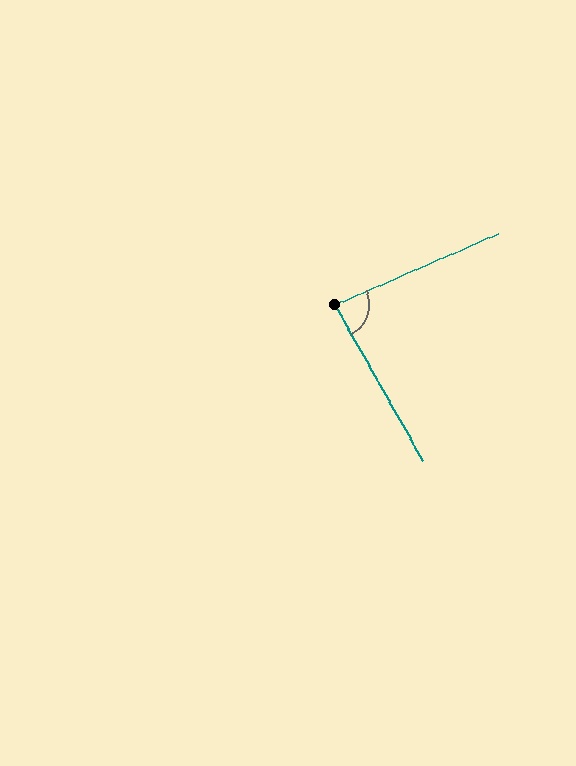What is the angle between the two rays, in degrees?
Approximately 84 degrees.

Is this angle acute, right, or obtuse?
It is acute.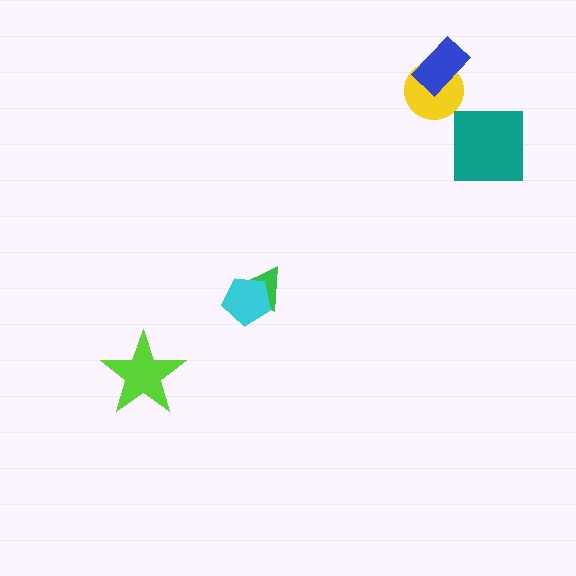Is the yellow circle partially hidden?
Yes, it is partially covered by another shape.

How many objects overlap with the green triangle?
1 object overlaps with the green triangle.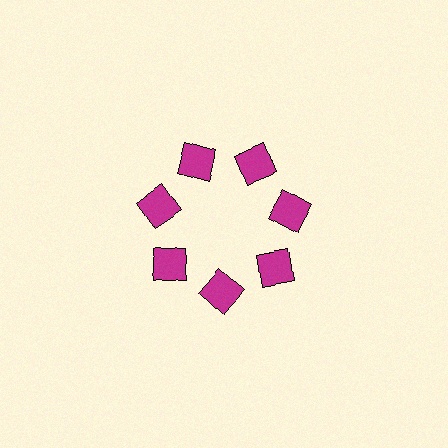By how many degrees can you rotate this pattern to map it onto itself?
The pattern maps onto itself every 51 degrees of rotation.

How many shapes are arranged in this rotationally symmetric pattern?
There are 7 shapes, arranged in 7 groups of 1.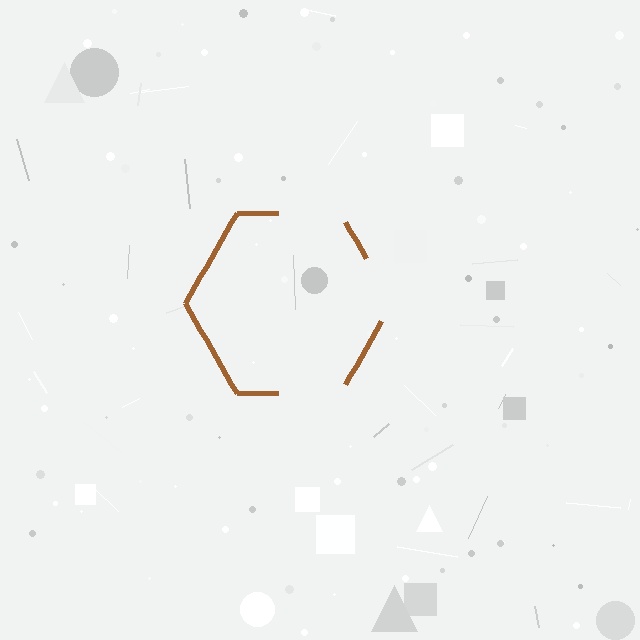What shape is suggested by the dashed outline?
The dashed outline suggests a hexagon.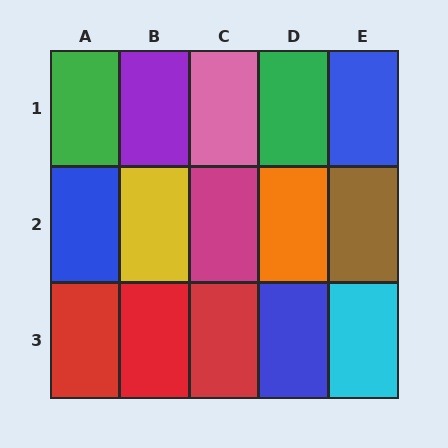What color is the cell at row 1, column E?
Blue.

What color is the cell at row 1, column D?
Green.